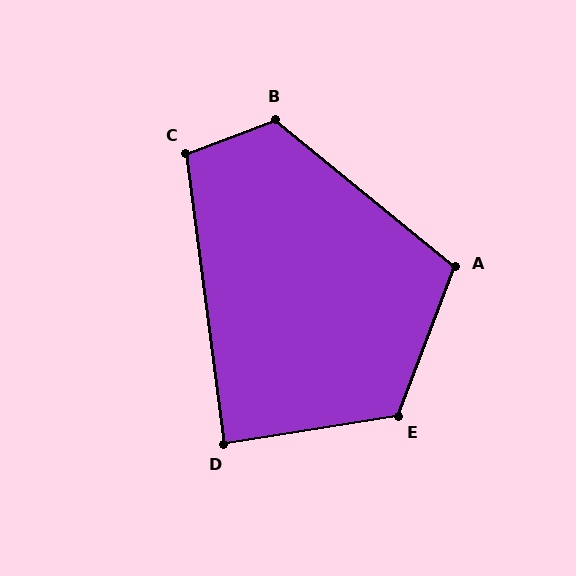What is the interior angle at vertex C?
Approximately 103 degrees (obtuse).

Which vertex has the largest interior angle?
E, at approximately 120 degrees.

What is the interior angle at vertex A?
Approximately 108 degrees (obtuse).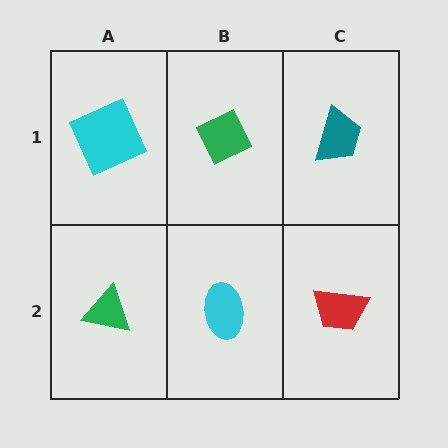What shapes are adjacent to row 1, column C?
A red trapezoid (row 2, column C), a green diamond (row 1, column B).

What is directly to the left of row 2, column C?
A cyan ellipse.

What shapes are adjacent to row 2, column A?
A cyan square (row 1, column A), a cyan ellipse (row 2, column B).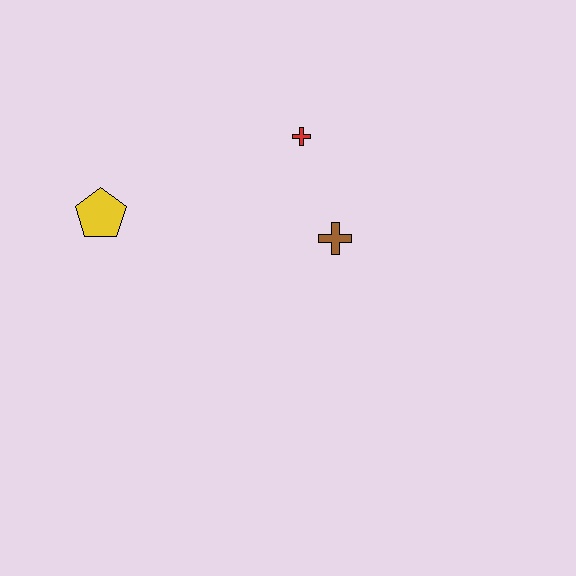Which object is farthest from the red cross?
The yellow pentagon is farthest from the red cross.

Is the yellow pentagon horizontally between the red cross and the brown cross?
No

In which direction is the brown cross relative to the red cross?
The brown cross is below the red cross.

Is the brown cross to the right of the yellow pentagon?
Yes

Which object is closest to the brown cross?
The red cross is closest to the brown cross.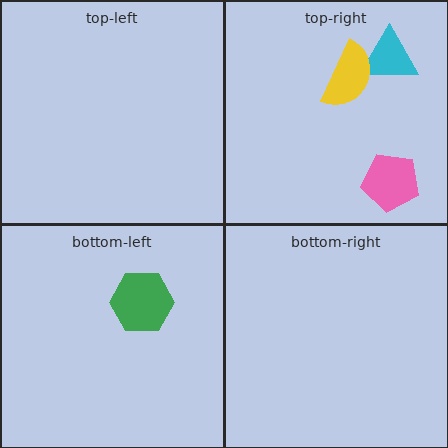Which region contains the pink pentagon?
The top-right region.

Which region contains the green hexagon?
The bottom-left region.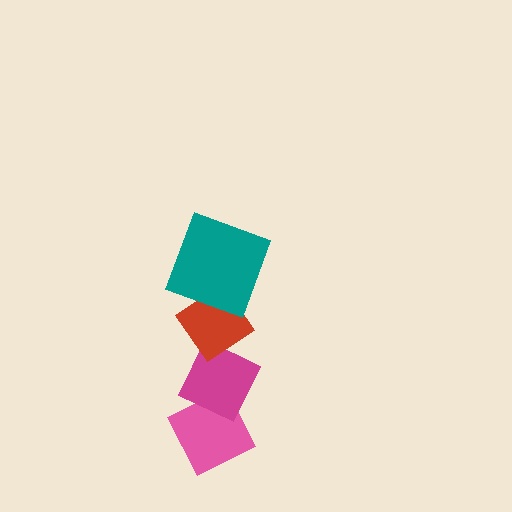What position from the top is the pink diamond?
The pink diamond is 4th from the top.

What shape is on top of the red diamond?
The teal square is on top of the red diamond.